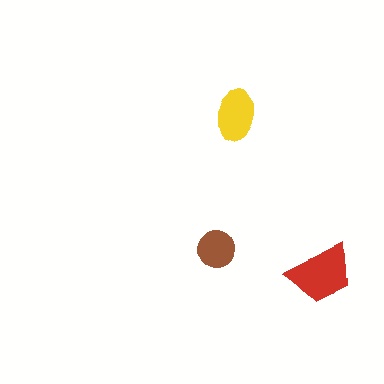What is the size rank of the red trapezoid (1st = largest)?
1st.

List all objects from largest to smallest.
The red trapezoid, the yellow ellipse, the brown circle.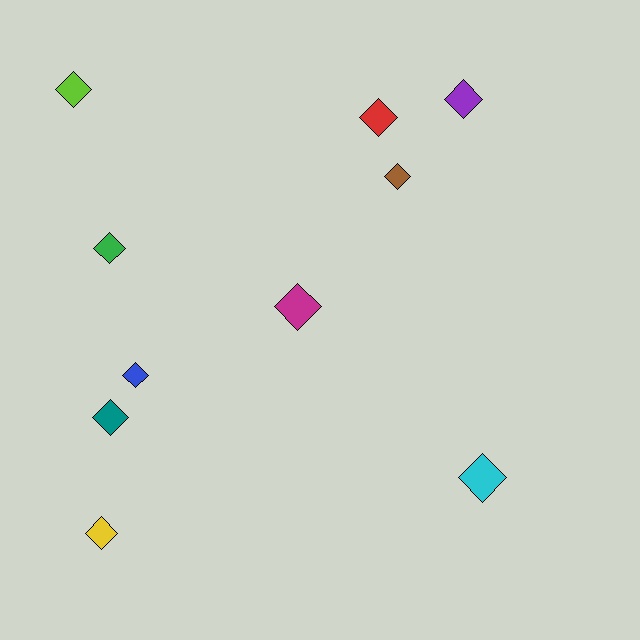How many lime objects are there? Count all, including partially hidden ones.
There is 1 lime object.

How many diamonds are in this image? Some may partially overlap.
There are 10 diamonds.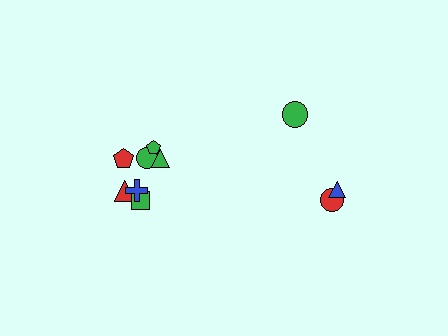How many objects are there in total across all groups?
There are 10 objects.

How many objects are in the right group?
There are 3 objects.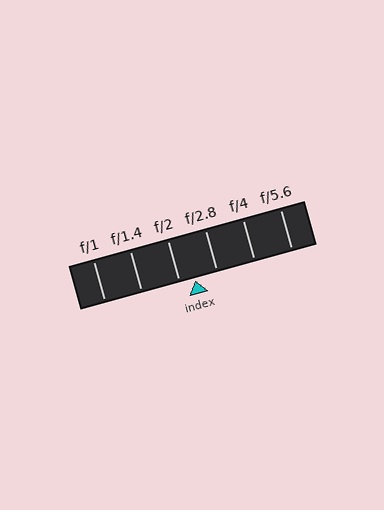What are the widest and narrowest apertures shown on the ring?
The widest aperture shown is f/1 and the narrowest is f/5.6.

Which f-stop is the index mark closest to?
The index mark is closest to f/2.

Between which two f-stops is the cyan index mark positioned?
The index mark is between f/2 and f/2.8.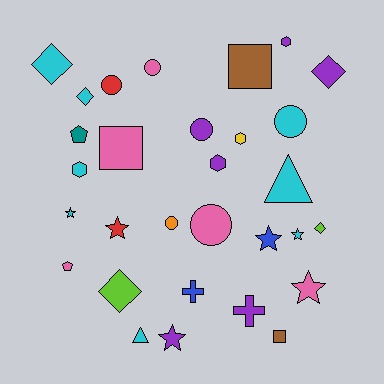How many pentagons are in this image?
There are 2 pentagons.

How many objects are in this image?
There are 30 objects.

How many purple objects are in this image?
There are 6 purple objects.